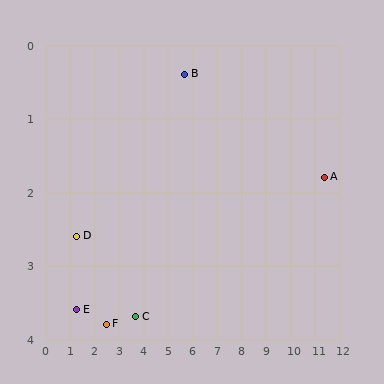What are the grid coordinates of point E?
Point E is at approximately (1.3, 3.6).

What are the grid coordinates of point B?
Point B is at approximately (5.7, 0.4).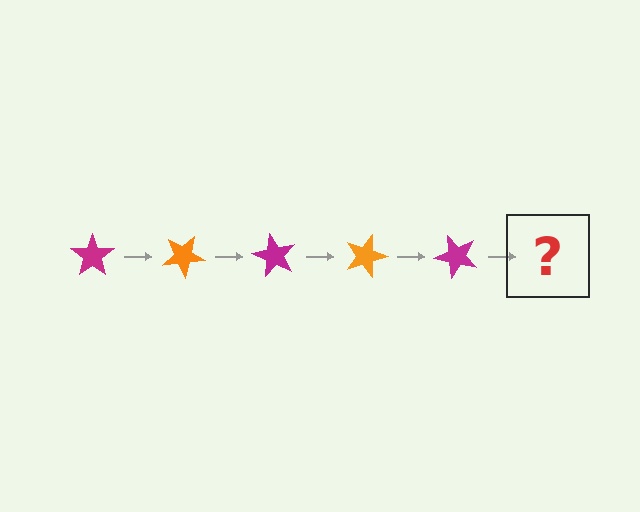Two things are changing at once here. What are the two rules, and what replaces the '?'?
The two rules are that it rotates 30 degrees each step and the color cycles through magenta and orange. The '?' should be an orange star, rotated 150 degrees from the start.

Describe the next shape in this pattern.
It should be an orange star, rotated 150 degrees from the start.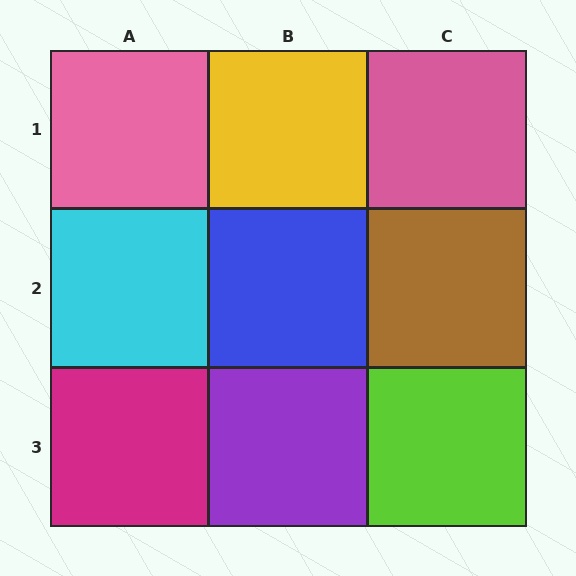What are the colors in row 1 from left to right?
Pink, yellow, pink.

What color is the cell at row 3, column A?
Magenta.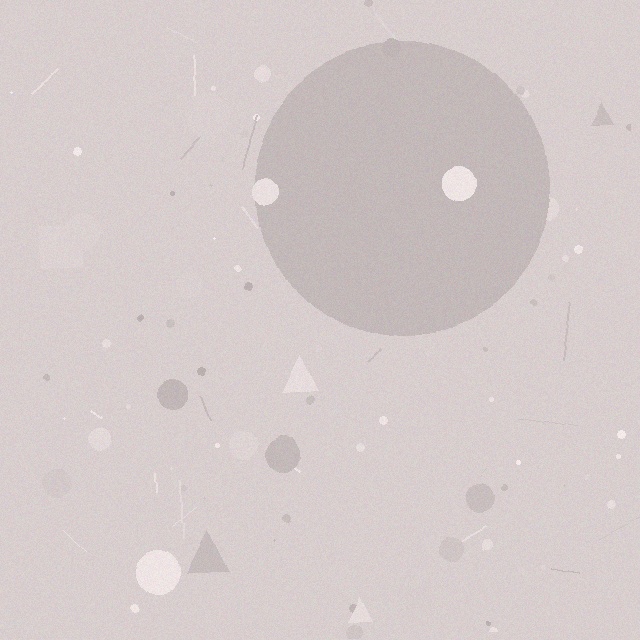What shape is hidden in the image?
A circle is hidden in the image.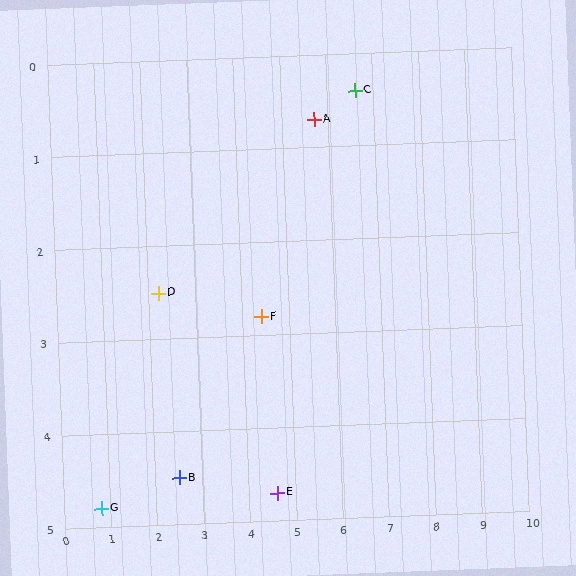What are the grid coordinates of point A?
Point A is at approximately (5.7, 0.7).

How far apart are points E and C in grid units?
Points E and C are about 4.7 grid units apart.